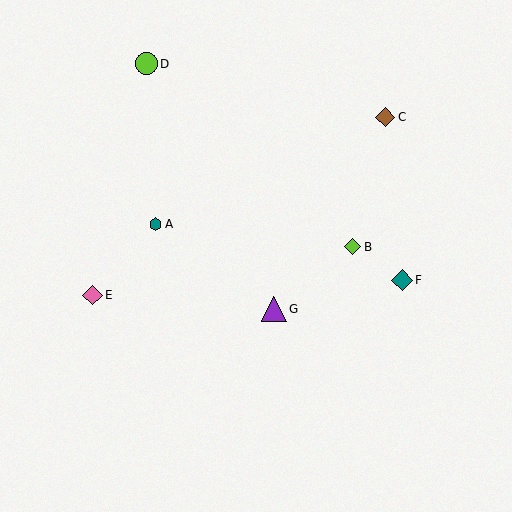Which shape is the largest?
The purple triangle (labeled G) is the largest.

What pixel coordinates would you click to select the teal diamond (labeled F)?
Click at (402, 280) to select the teal diamond F.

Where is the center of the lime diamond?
The center of the lime diamond is at (353, 247).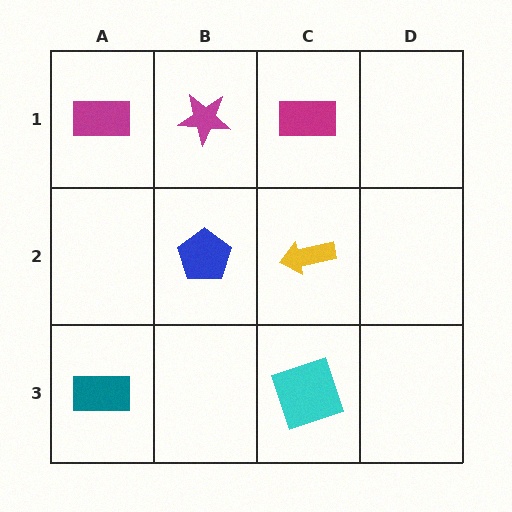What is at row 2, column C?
A yellow arrow.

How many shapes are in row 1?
3 shapes.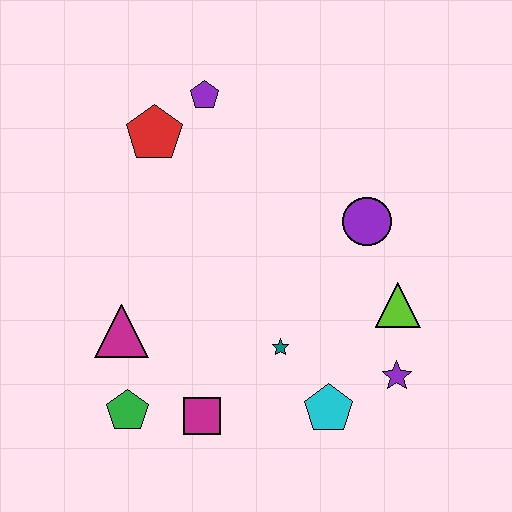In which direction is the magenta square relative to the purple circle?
The magenta square is below the purple circle.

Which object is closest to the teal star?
The cyan pentagon is closest to the teal star.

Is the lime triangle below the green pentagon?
No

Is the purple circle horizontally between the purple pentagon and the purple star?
Yes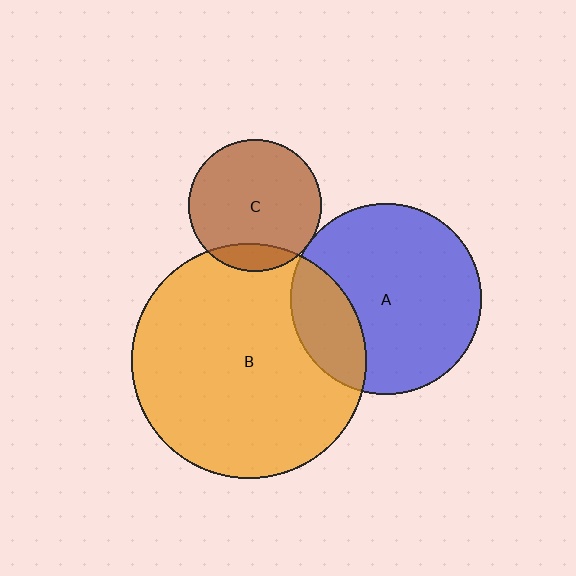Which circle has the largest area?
Circle B (orange).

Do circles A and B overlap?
Yes.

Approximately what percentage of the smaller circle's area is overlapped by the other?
Approximately 25%.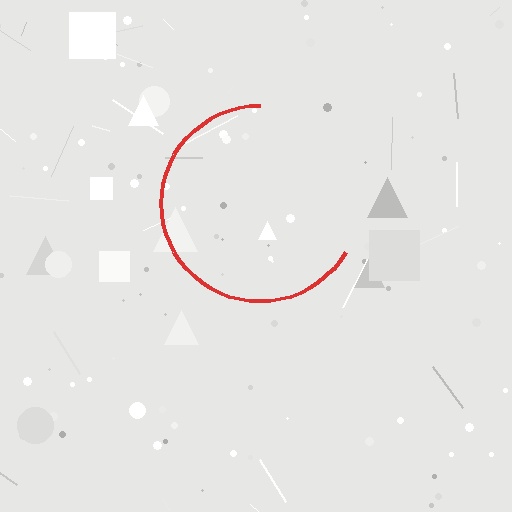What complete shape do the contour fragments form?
The contour fragments form a circle.